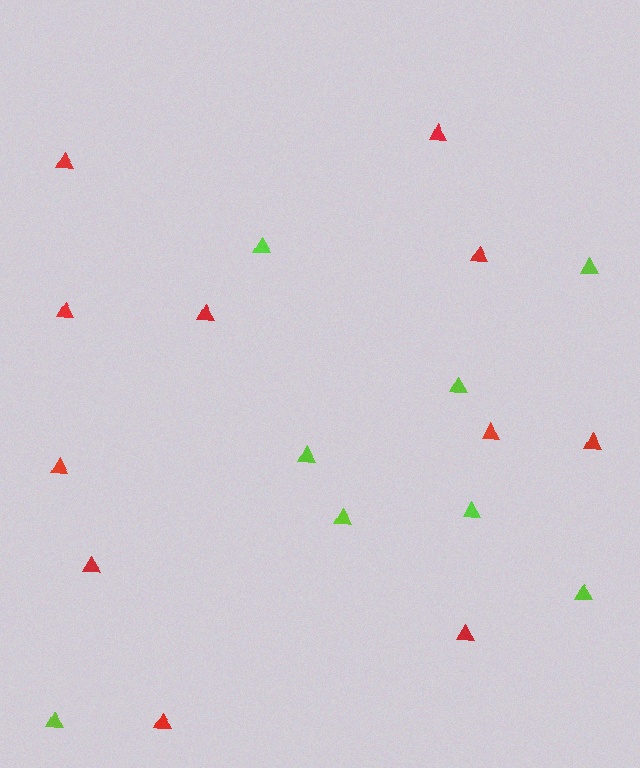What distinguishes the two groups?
There are 2 groups: one group of lime triangles (8) and one group of red triangles (11).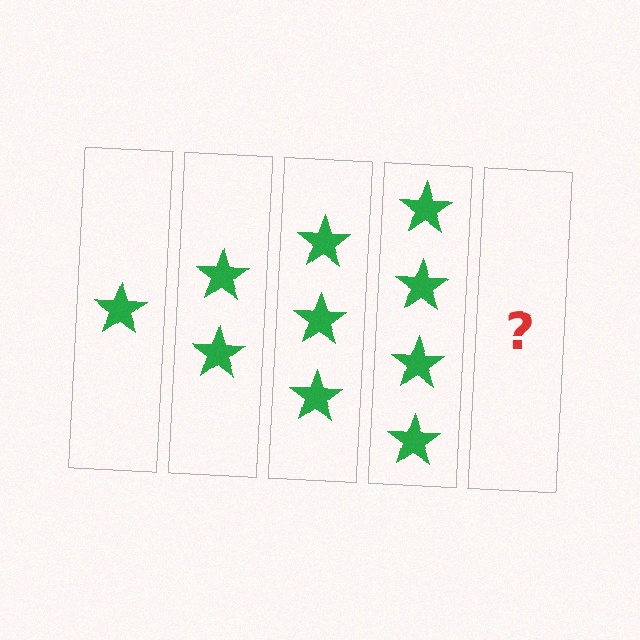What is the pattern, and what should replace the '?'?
The pattern is that each step adds one more star. The '?' should be 5 stars.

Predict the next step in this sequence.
The next step is 5 stars.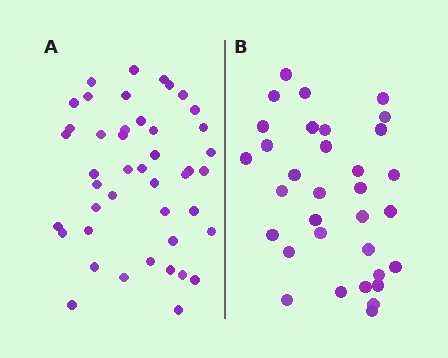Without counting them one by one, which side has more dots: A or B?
Region A (the left region) has more dots.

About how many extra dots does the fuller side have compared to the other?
Region A has roughly 12 or so more dots than region B.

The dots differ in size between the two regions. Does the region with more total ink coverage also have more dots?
No. Region B has more total ink coverage because its dots are larger, but region A actually contains more individual dots. Total area can be misleading — the number of items is what matters here.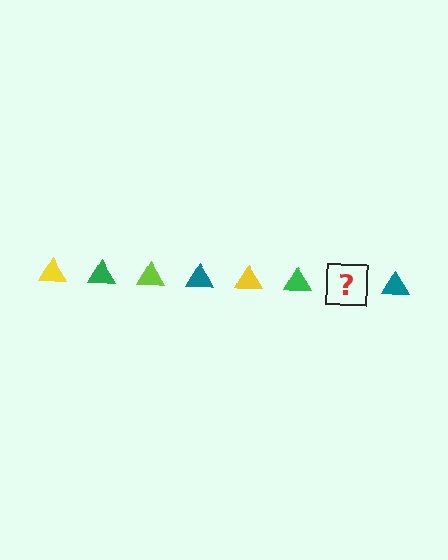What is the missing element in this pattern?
The missing element is a lime triangle.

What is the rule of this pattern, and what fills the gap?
The rule is that the pattern cycles through yellow, green, lime, teal triangles. The gap should be filled with a lime triangle.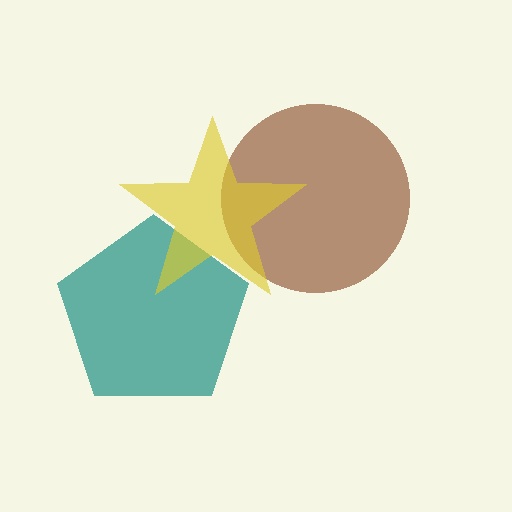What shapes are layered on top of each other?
The layered shapes are: a teal pentagon, a brown circle, a yellow star.